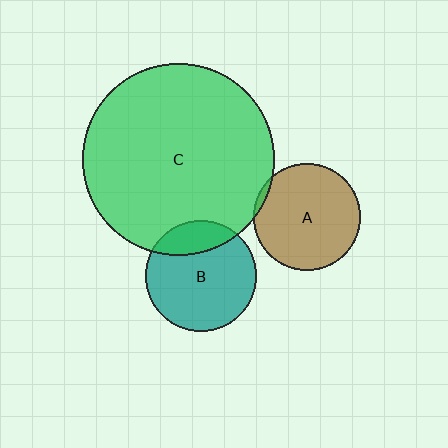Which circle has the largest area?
Circle C (green).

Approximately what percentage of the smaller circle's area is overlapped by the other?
Approximately 5%.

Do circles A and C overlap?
Yes.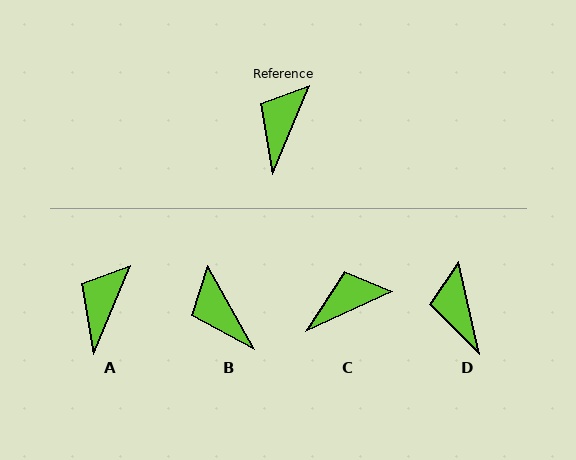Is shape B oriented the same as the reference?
No, it is off by about 52 degrees.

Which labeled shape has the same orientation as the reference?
A.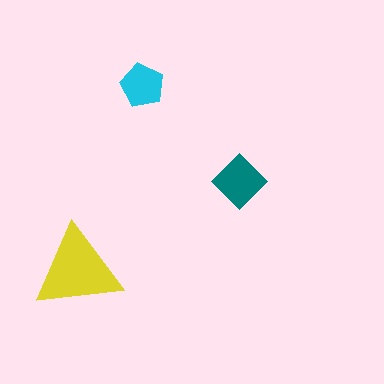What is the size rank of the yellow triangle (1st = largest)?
1st.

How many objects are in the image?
There are 3 objects in the image.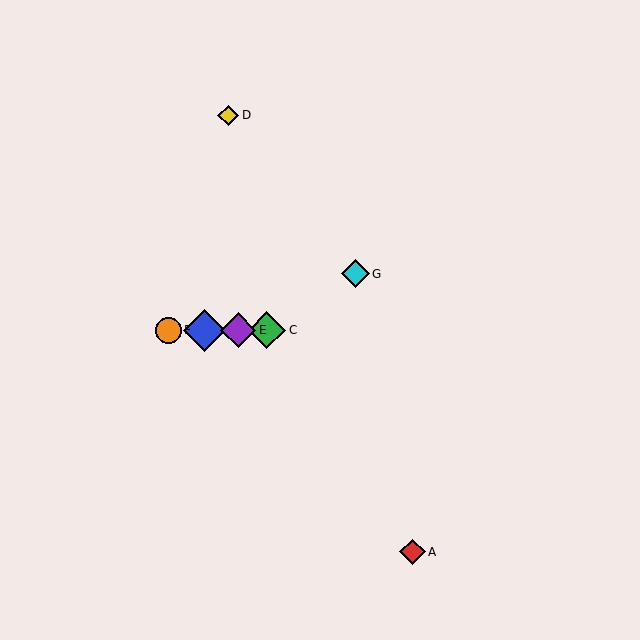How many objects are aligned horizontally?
4 objects (B, C, E, F) are aligned horizontally.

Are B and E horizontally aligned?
Yes, both are at y≈330.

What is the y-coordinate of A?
Object A is at y≈552.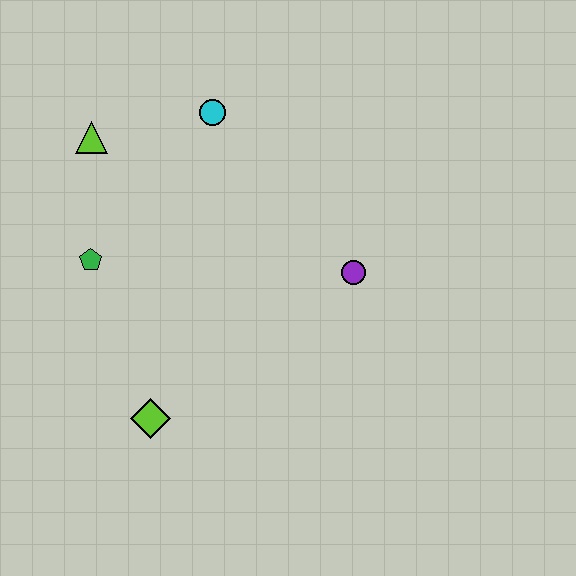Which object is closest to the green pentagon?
The lime triangle is closest to the green pentagon.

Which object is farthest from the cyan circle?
The lime diamond is farthest from the cyan circle.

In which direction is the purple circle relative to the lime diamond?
The purple circle is to the right of the lime diamond.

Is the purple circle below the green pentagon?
Yes